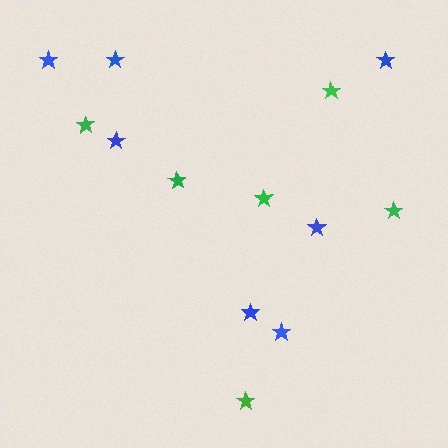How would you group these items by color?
There are 2 groups: one group of blue stars (7) and one group of green stars (6).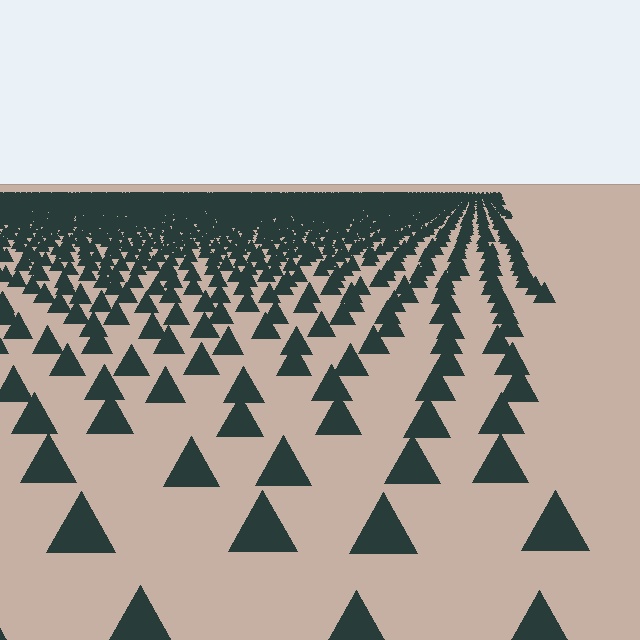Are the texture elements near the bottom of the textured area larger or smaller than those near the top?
Larger. Near the bottom, elements are closer to the viewer and appear at a bigger on-screen size.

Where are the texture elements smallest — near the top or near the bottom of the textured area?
Near the top.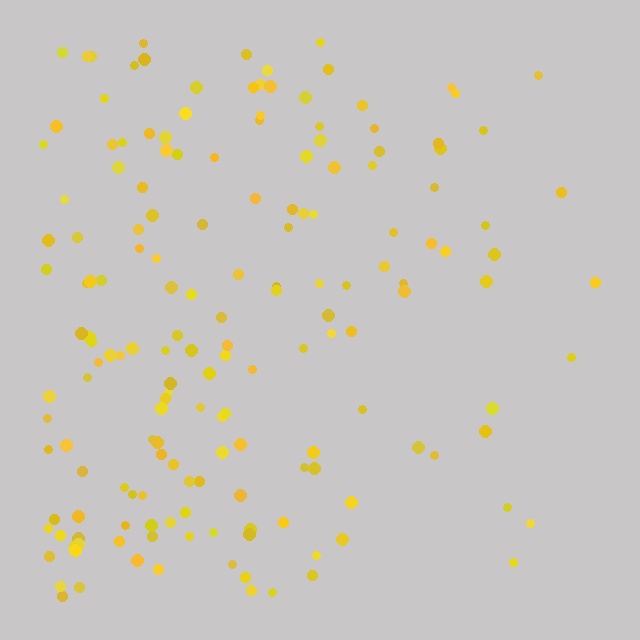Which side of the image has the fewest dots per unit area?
The right.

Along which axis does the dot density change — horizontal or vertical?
Horizontal.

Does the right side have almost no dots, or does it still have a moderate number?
Still a moderate number, just noticeably fewer than the left.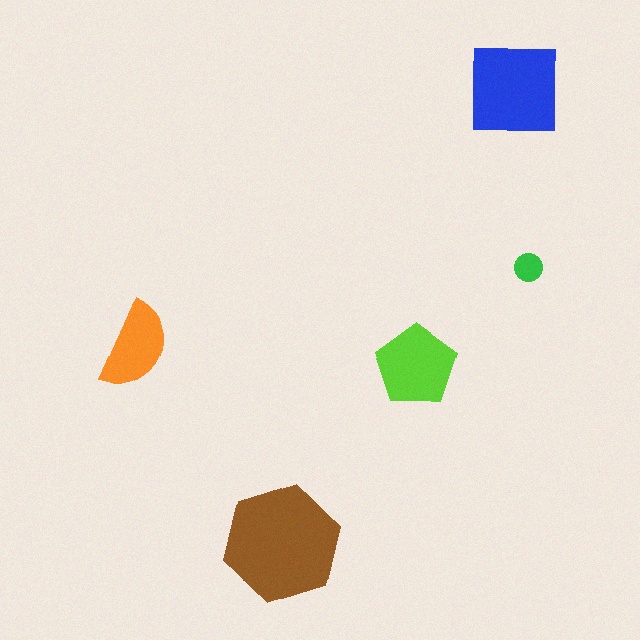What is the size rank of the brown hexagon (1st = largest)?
1st.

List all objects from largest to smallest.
The brown hexagon, the blue square, the lime pentagon, the orange semicircle, the green circle.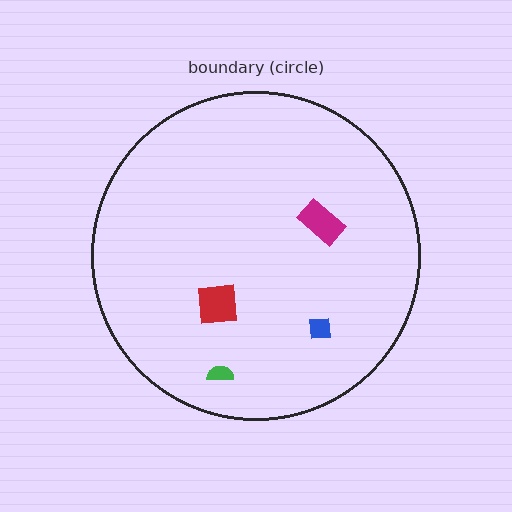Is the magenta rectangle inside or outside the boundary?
Inside.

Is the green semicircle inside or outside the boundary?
Inside.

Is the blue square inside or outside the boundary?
Inside.